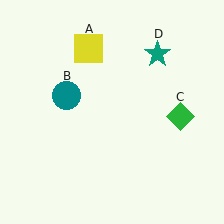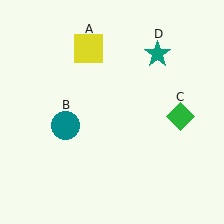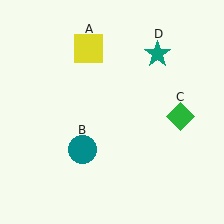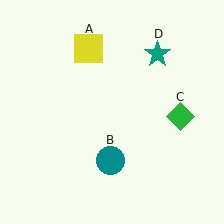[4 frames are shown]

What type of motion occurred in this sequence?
The teal circle (object B) rotated counterclockwise around the center of the scene.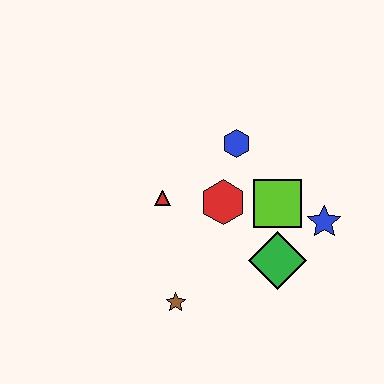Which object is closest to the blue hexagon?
The red hexagon is closest to the blue hexagon.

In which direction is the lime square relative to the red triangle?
The lime square is to the right of the red triangle.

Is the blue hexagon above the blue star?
Yes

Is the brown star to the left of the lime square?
Yes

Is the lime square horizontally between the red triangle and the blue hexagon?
No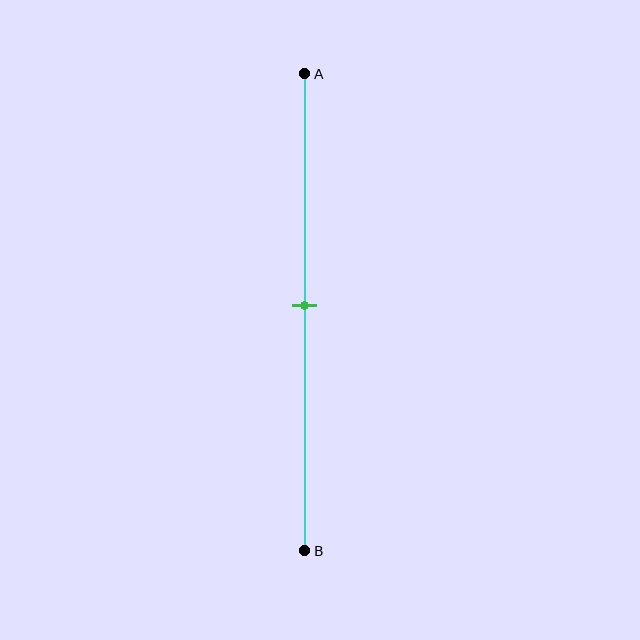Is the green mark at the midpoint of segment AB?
Yes, the mark is approximately at the midpoint.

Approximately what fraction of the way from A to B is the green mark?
The green mark is approximately 50% of the way from A to B.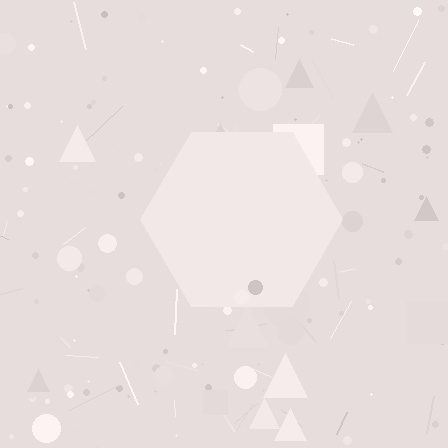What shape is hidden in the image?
A hexagon is hidden in the image.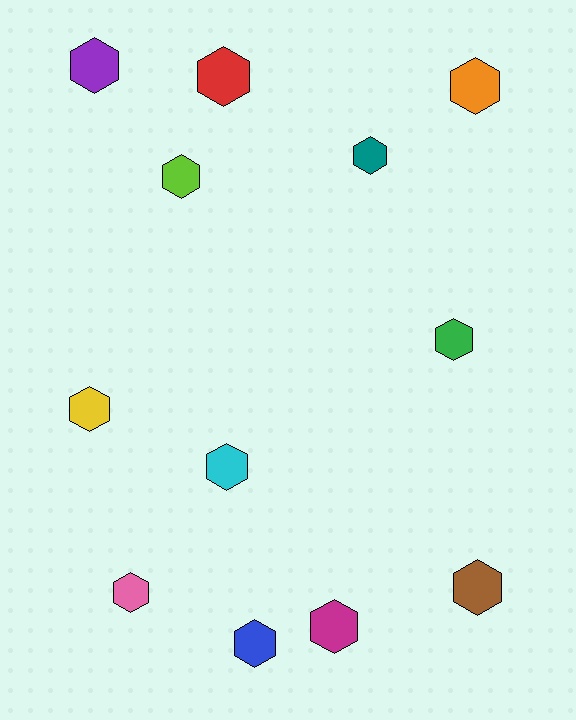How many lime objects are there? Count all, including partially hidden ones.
There is 1 lime object.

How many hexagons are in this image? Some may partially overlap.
There are 12 hexagons.